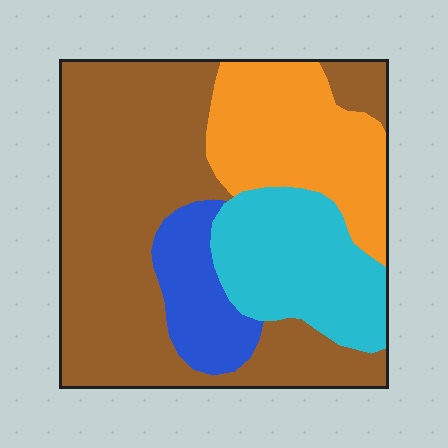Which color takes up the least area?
Blue, at roughly 10%.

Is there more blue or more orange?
Orange.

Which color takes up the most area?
Brown, at roughly 50%.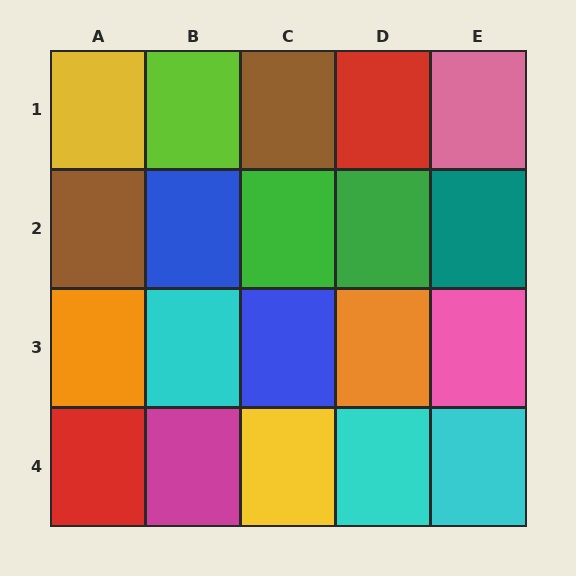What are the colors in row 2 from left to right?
Brown, blue, green, green, teal.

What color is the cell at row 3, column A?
Orange.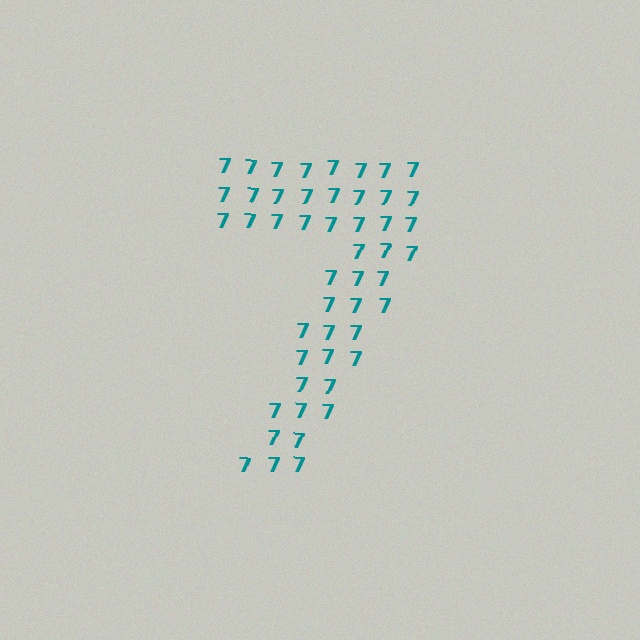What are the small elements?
The small elements are digit 7's.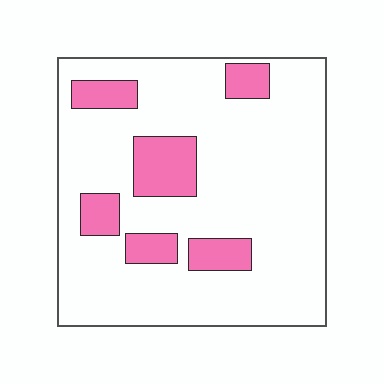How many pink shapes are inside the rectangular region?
6.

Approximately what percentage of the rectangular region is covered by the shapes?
Approximately 20%.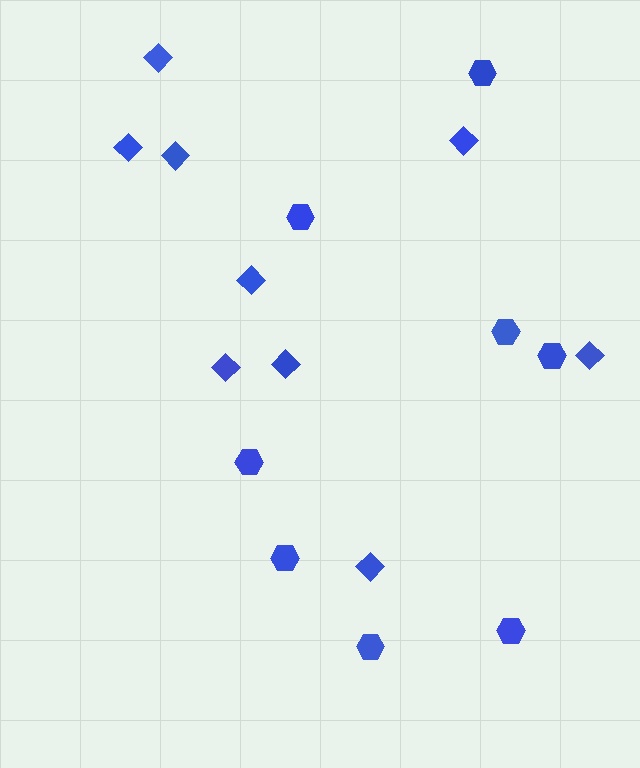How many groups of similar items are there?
There are 2 groups: one group of diamonds (9) and one group of hexagons (8).